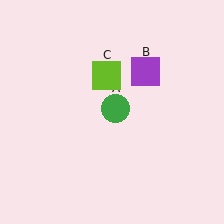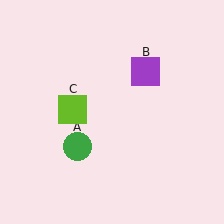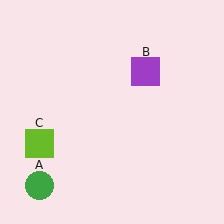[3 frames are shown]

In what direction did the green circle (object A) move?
The green circle (object A) moved down and to the left.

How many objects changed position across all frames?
2 objects changed position: green circle (object A), lime square (object C).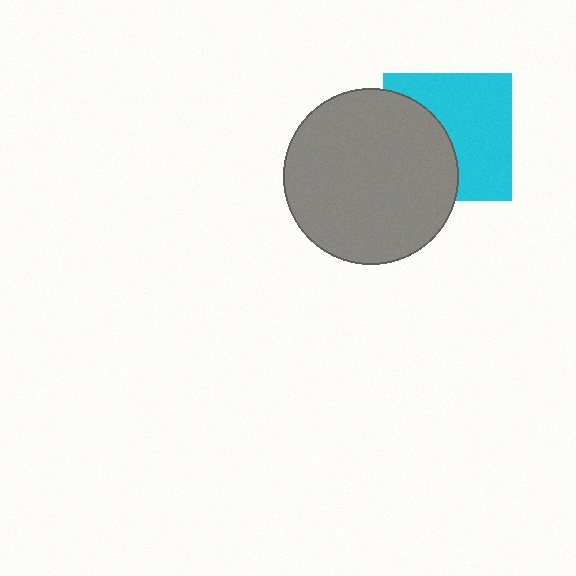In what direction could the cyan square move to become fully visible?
The cyan square could move right. That would shift it out from behind the gray circle entirely.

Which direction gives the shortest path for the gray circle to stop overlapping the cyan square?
Moving left gives the shortest separation.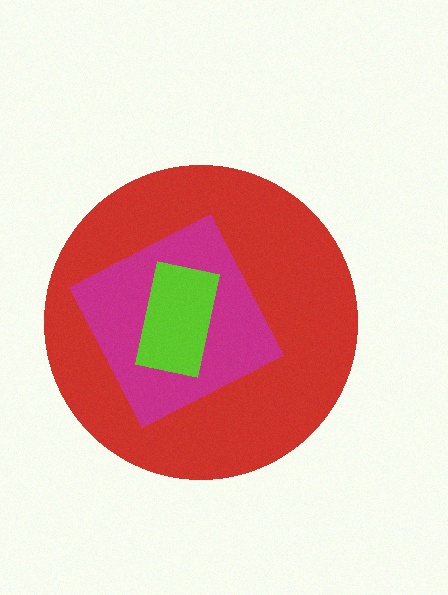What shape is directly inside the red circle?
The magenta square.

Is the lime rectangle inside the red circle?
Yes.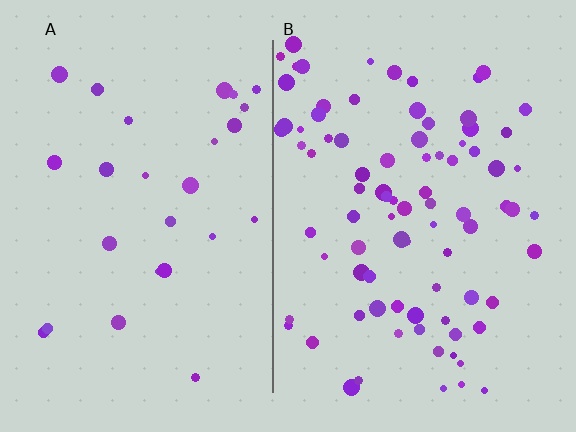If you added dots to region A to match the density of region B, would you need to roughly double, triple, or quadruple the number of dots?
Approximately triple.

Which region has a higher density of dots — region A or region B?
B (the right).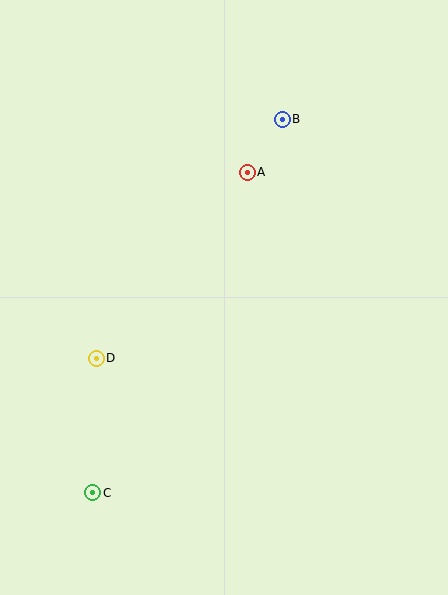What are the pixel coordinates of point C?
Point C is at (93, 493).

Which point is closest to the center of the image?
Point A at (247, 172) is closest to the center.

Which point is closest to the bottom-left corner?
Point C is closest to the bottom-left corner.